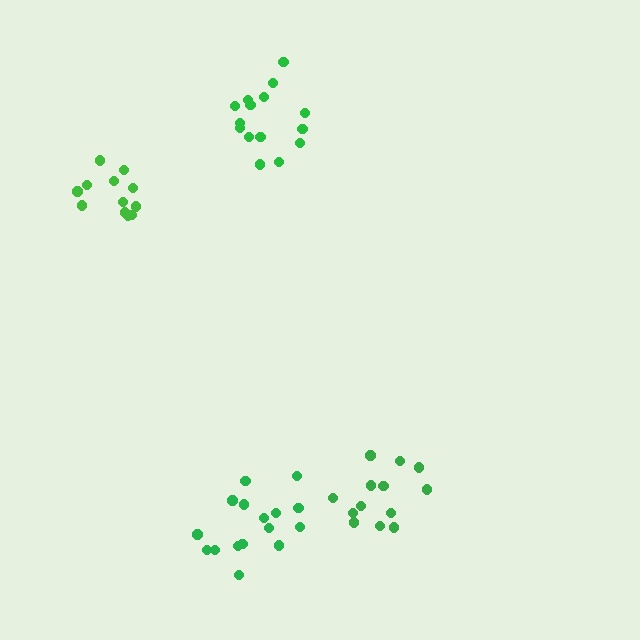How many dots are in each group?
Group 1: 15 dots, Group 2: 12 dots, Group 3: 16 dots, Group 4: 13 dots (56 total).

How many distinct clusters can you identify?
There are 4 distinct clusters.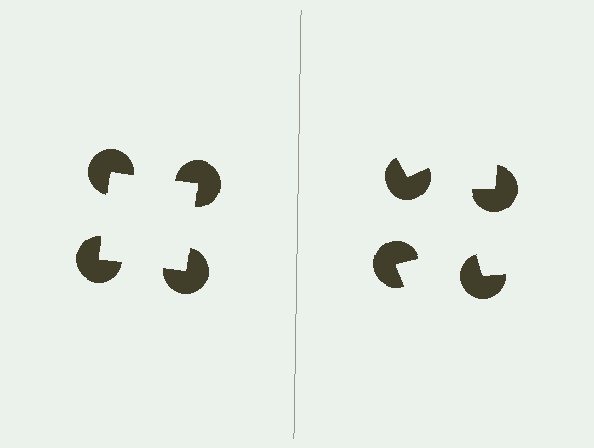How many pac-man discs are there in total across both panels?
8 — 4 on each side.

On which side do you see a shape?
An illusory square appears on the left side. On the right side the wedge cuts are rotated, so no coherent shape forms.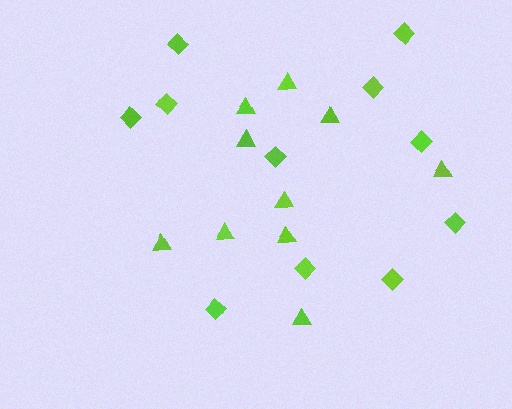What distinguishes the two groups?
There are 2 groups: one group of triangles (10) and one group of diamonds (11).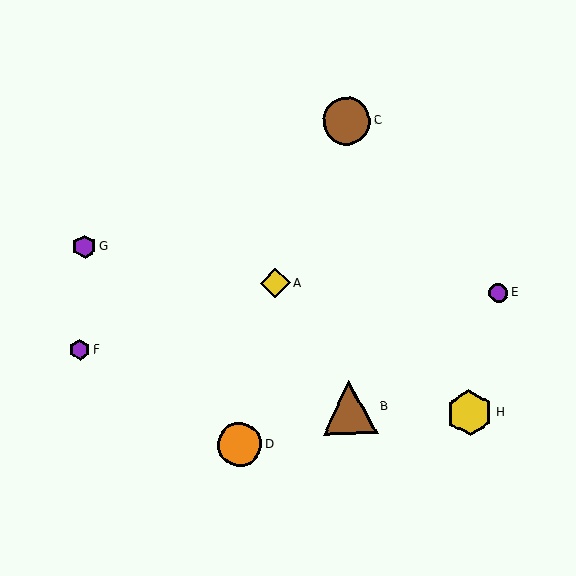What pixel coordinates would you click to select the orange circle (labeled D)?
Click at (239, 445) to select the orange circle D.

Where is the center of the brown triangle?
The center of the brown triangle is at (349, 407).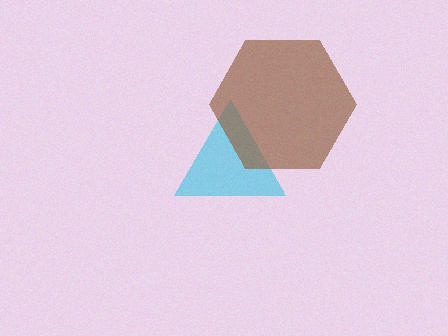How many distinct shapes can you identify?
There are 2 distinct shapes: a cyan triangle, a brown hexagon.